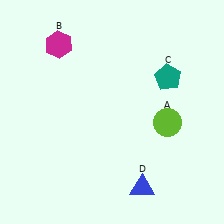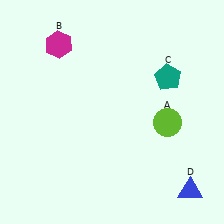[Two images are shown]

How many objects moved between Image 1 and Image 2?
1 object moved between the two images.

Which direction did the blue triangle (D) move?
The blue triangle (D) moved right.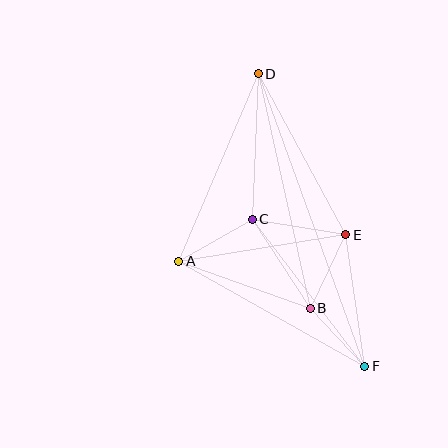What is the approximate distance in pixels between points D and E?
The distance between D and E is approximately 183 pixels.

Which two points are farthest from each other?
Points D and F are farthest from each other.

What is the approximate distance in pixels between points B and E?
The distance between B and E is approximately 82 pixels.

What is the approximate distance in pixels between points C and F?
The distance between C and F is approximately 185 pixels.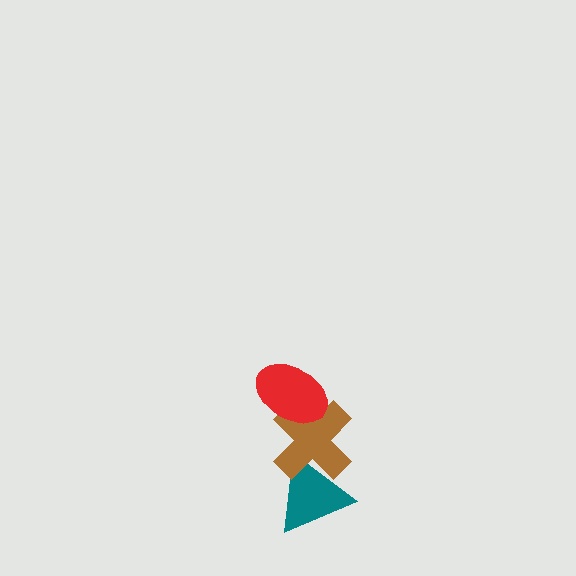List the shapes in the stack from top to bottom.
From top to bottom: the red ellipse, the brown cross, the teal triangle.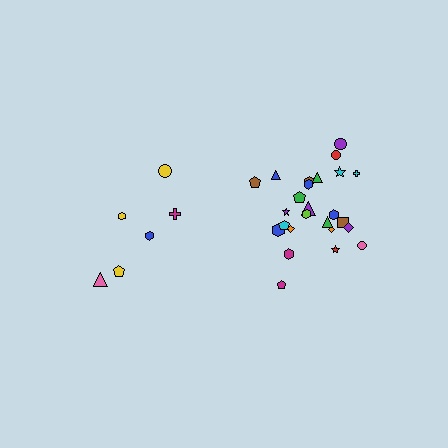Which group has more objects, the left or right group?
The right group.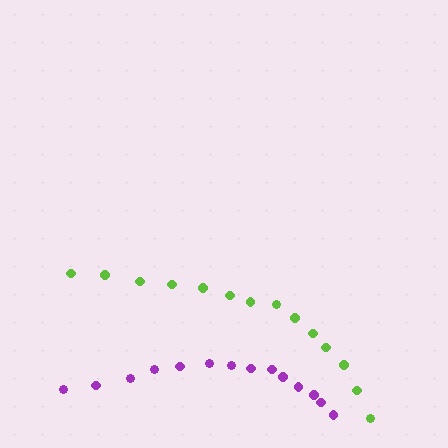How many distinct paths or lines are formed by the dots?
There are 2 distinct paths.